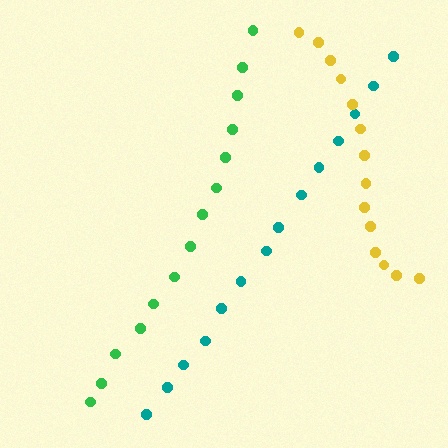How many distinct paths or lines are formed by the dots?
There are 3 distinct paths.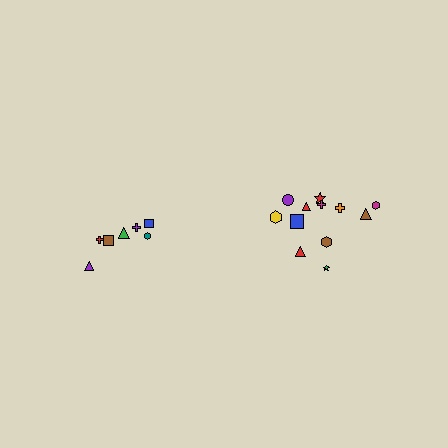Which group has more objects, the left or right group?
The right group.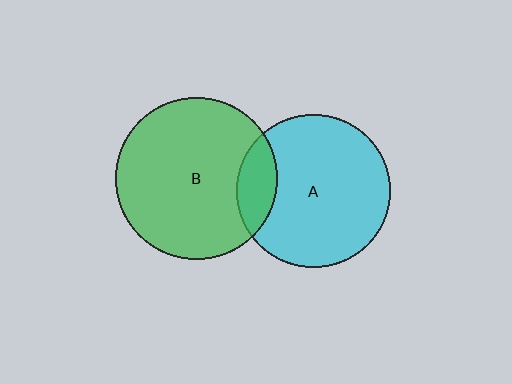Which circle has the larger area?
Circle B (green).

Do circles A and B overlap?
Yes.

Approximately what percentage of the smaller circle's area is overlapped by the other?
Approximately 15%.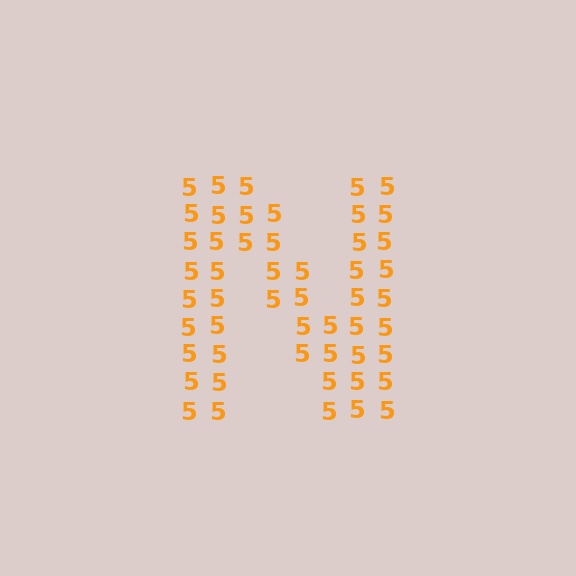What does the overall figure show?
The overall figure shows the letter N.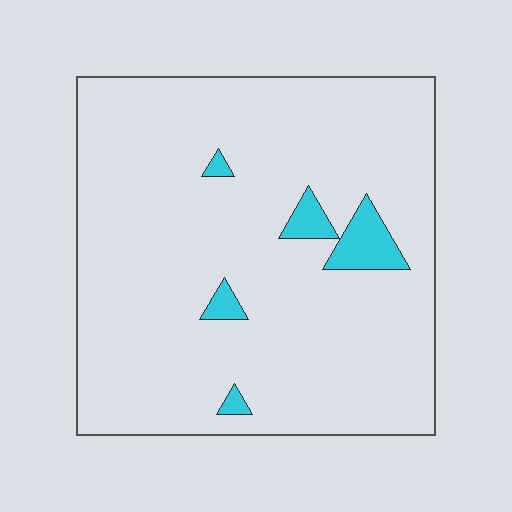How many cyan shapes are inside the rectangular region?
5.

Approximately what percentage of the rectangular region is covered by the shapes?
Approximately 5%.